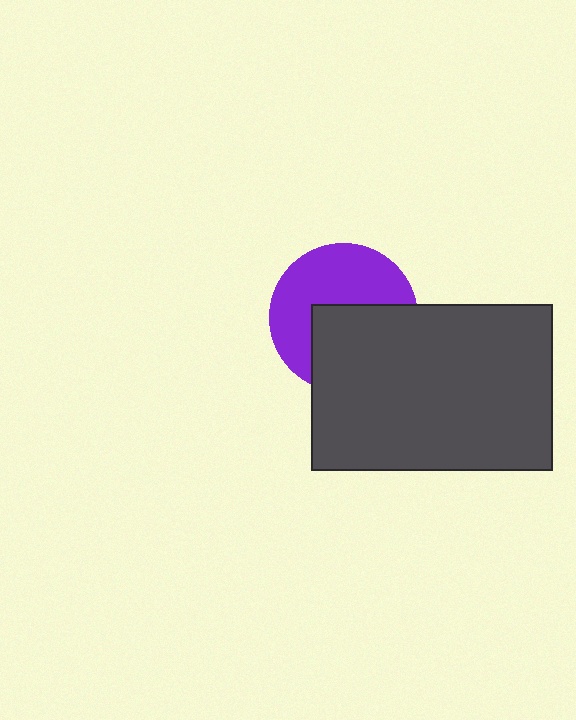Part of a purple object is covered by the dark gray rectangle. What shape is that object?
It is a circle.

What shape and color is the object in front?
The object in front is a dark gray rectangle.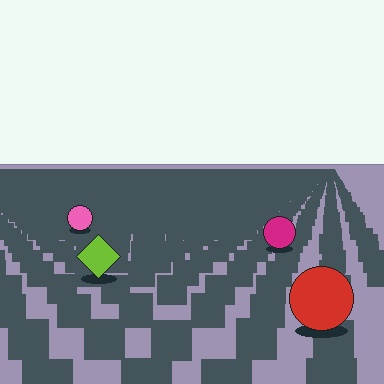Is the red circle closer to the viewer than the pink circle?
Yes. The red circle is closer — you can tell from the texture gradient: the ground texture is coarser near it.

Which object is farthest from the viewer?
The pink circle is farthest from the viewer. It appears smaller and the ground texture around it is denser.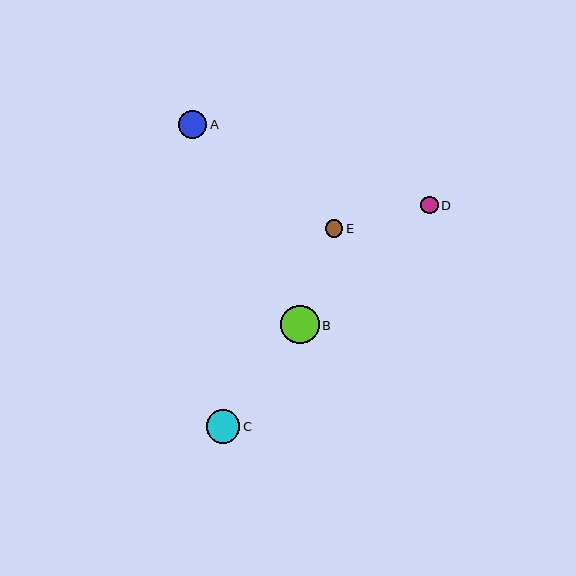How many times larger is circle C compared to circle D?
Circle C is approximately 1.9 times the size of circle D.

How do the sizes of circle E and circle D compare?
Circle E and circle D are approximately the same size.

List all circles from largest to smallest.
From largest to smallest: B, C, A, E, D.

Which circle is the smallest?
Circle D is the smallest with a size of approximately 17 pixels.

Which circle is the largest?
Circle B is the largest with a size of approximately 38 pixels.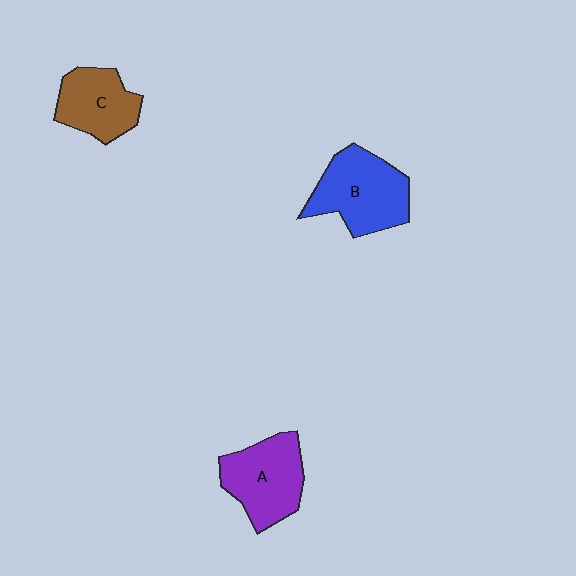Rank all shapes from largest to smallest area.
From largest to smallest: B (blue), A (purple), C (brown).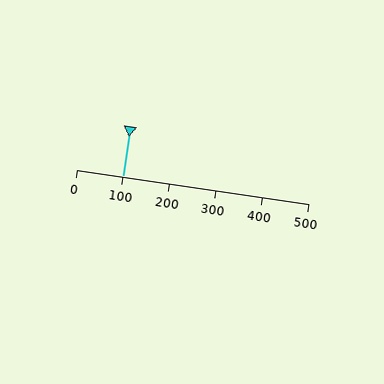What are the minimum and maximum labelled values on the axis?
The axis runs from 0 to 500.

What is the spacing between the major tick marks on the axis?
The major ticks are spaced 100 apart.